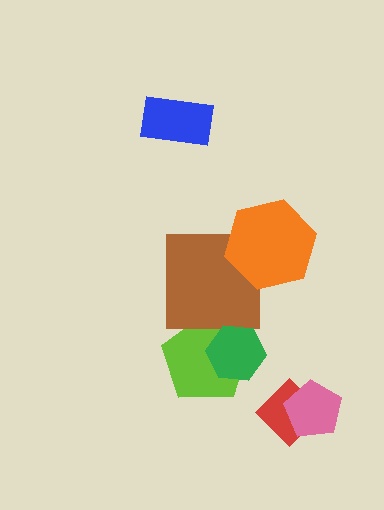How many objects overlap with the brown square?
2 objects overlap with the brown square.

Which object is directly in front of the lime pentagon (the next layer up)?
The brown square is directly in front of the lime pentagon.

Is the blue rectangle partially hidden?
No, no other shape covers it.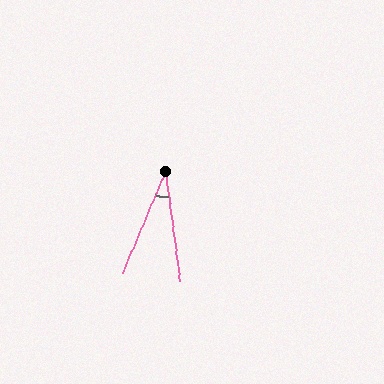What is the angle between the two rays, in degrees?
Approximately 31 degrees.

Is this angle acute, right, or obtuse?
It is acute.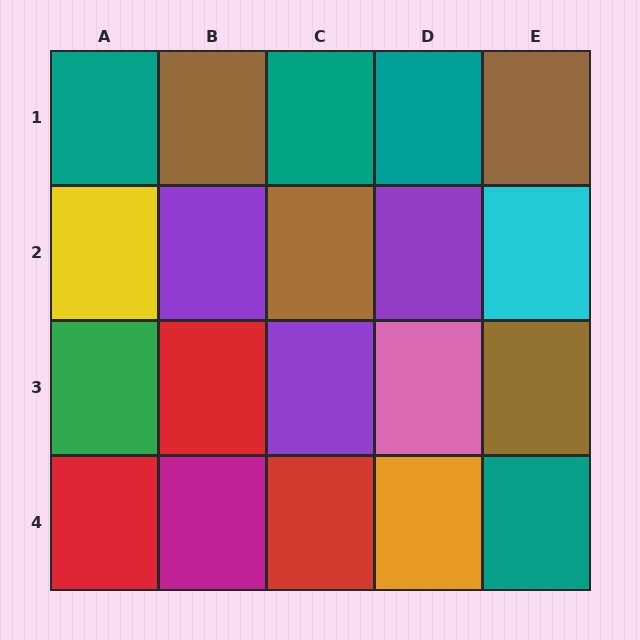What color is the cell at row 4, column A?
Red.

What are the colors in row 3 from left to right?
Green, red, purple, pink, brown.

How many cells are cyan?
1 cell is cyan.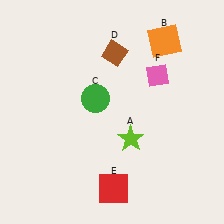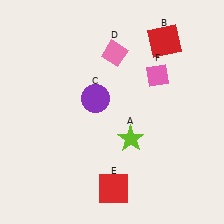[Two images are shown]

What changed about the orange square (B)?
In Image 1, B is orange. In Image 2, it changed to red.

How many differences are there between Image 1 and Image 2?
There are 3 differences between the two images.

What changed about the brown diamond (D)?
In Image 1, D is brown. In Image 2, it changed to pink.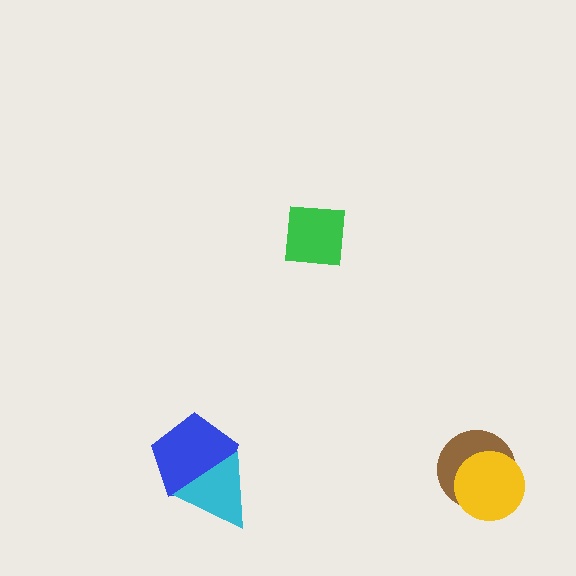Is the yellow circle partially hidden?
No, no other shape covers it.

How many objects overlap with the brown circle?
1 object overlaps with the brown circle.